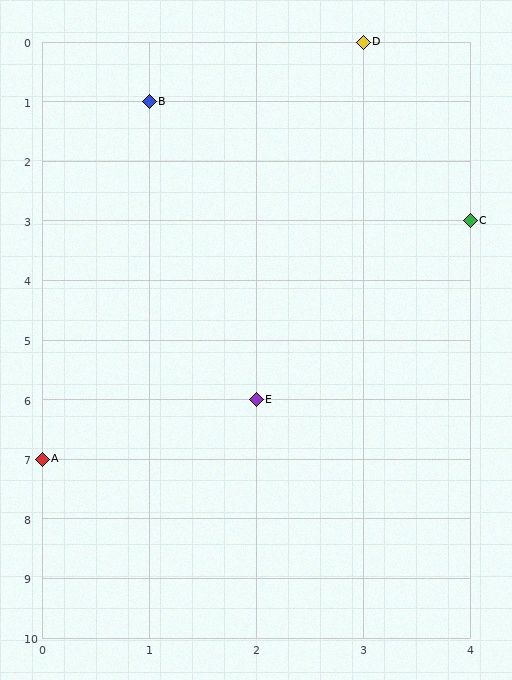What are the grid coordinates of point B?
Point B is at grid coordinates (1, 1).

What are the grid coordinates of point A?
Point A is at grid coordinates (0, 7).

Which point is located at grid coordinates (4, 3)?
Point C is at (4, 3).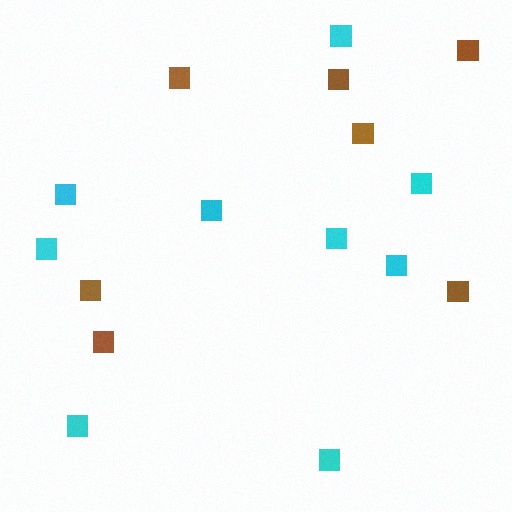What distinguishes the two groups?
There are 2 groups: one group of cyan squares (9) and one group of brown squares (7).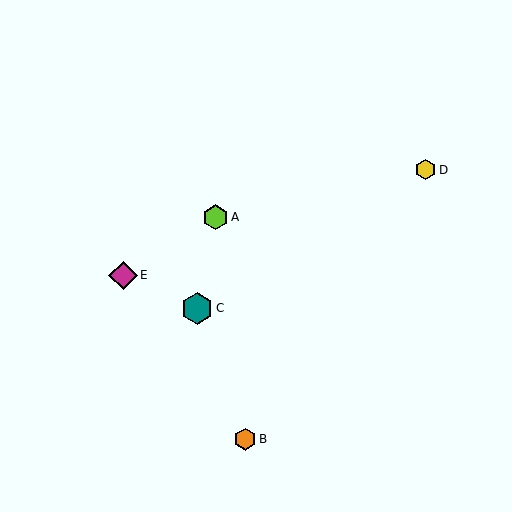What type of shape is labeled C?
Shape C is a teal hexagon.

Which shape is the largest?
The teal hexagon (labeled C) is the largest.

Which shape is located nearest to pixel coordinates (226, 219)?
The lime hexagon (labeled A) at (215, 217) is nearest to that location.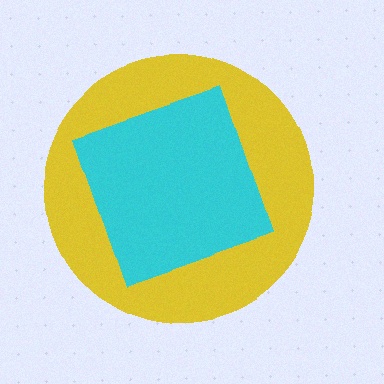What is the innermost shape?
The cyan diamond.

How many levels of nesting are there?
2.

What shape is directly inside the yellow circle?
The cyan diamond.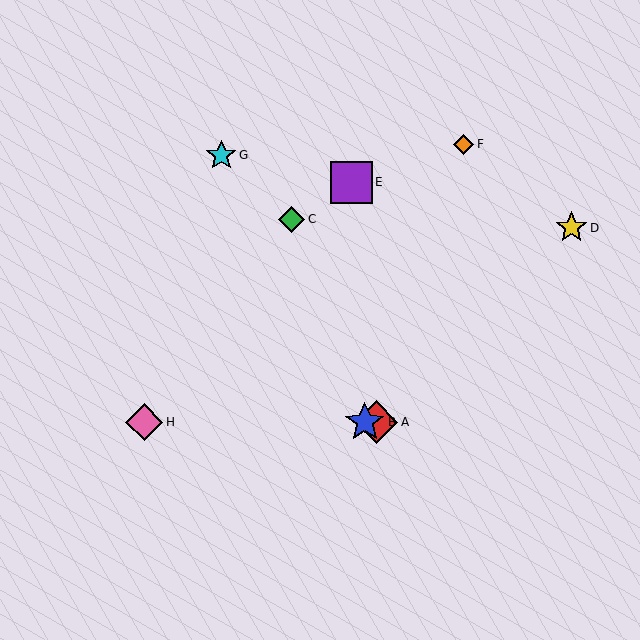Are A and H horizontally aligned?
Yes, both are at y≈422.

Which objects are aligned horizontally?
Objects A, B, H are aligned horizontally.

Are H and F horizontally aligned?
No, H is at y≈422 and F is at y≈144.